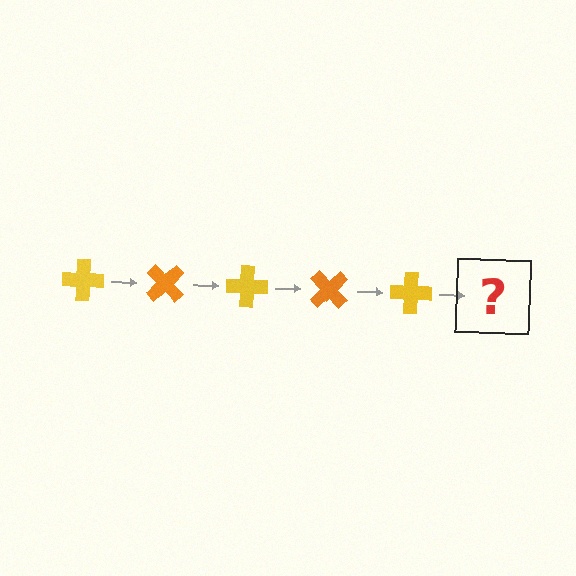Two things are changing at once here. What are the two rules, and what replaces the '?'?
The two rules are that it rotates 45 degrees each step and the color cycles through yellow and orange. The '?' should be an orange cross, rotated 225 degrees from the start.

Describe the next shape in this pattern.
It should be an orange cross, rotated 225 degrees from the start.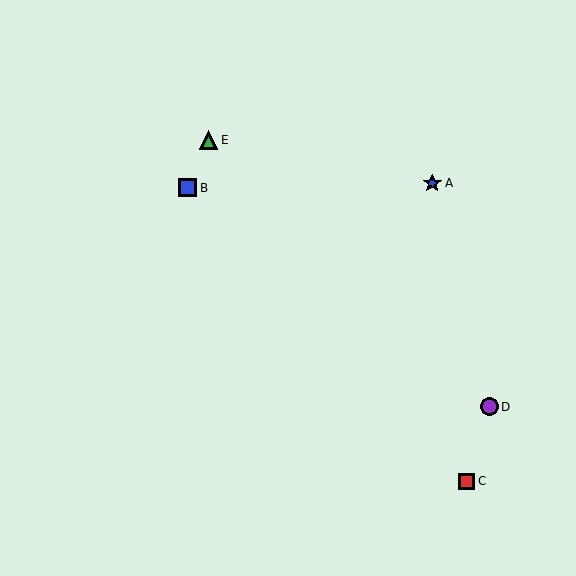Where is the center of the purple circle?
The center of the purple circle is at (489, 407).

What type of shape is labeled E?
Shape E is a green triangle.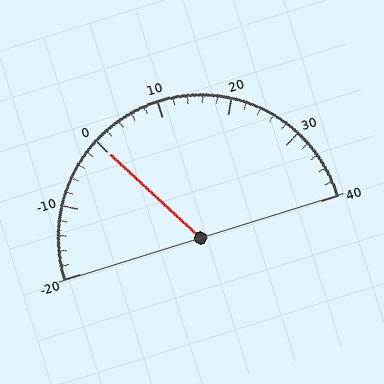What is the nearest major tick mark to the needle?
The nearest major tick mark is 0.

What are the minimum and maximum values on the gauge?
The gauge ranges from -20 to 40.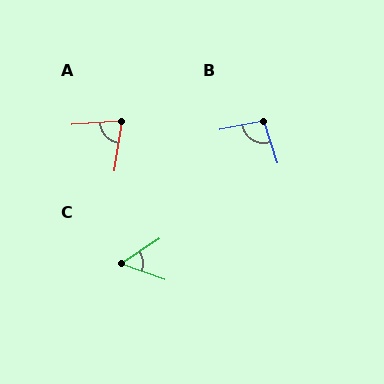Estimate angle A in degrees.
Approximately 77 degrees.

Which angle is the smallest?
C, at approximately 52 degrees.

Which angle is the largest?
B, at approximately 97 degrees.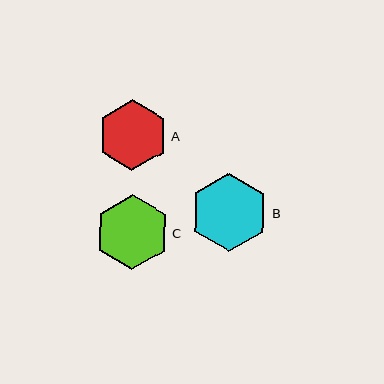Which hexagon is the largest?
Hexagon B is the largest with a size of approximately 78 pixels.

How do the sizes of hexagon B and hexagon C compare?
Hexagon B and hexagon C are approximately the same size.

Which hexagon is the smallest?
Hexagon A is the smallest with a size of approximately 70 pixels.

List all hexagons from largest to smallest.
From largest to smallest: B, C, A.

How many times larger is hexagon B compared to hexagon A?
Hexagon B is approximately 1.1 times the size of hexagon A.